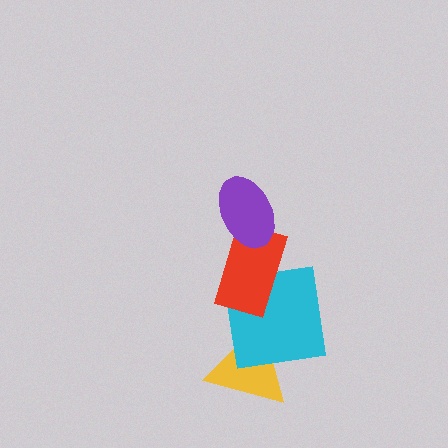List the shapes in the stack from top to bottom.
From top to bottom: the purple ellipse, the red rectangle, the cyan square, the yellow triangle.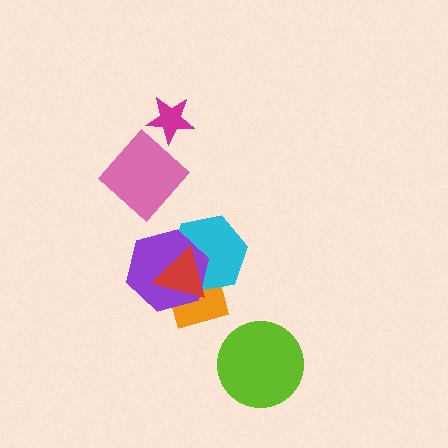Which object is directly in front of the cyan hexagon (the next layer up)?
The purple hexagon is directly in front of the cyan hexagon.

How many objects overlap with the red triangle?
3 objects overlap with the red triangle.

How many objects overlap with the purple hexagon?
3 objects overlap with the purple hexagon.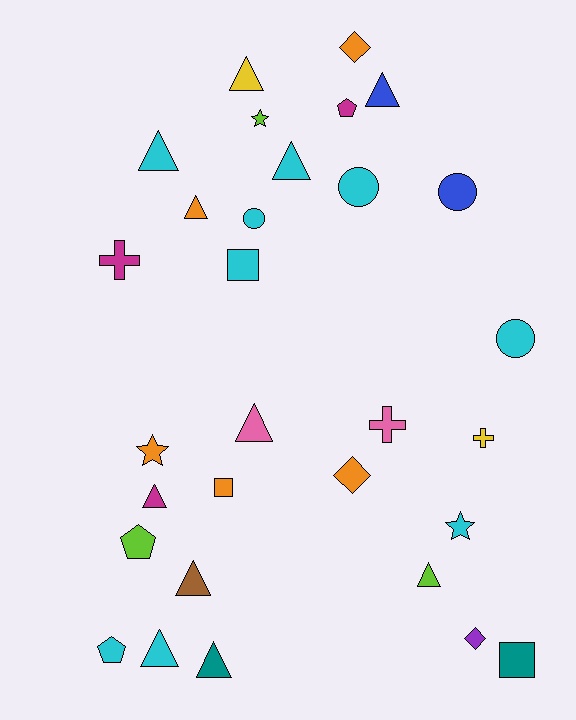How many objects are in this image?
There are 30 objects.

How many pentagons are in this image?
There are 3 pentagons.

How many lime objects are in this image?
There are 3 lime objects.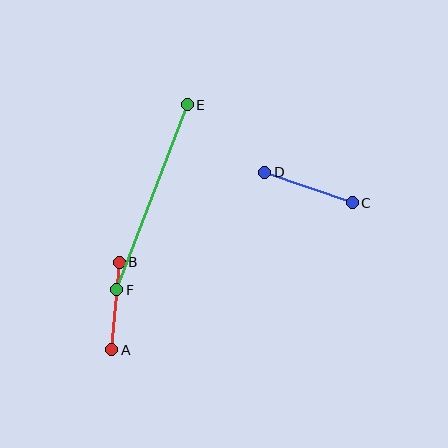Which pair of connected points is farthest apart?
Points E and F are farthest apart.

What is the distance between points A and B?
The distance is approximately 88 pixels.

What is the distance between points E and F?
The distance is approximately 198 pixels.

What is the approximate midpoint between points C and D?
The midpoint is at approximately (308, 187) pixels.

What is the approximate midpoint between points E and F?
The midpoint is at approximately (152, 197) pixels.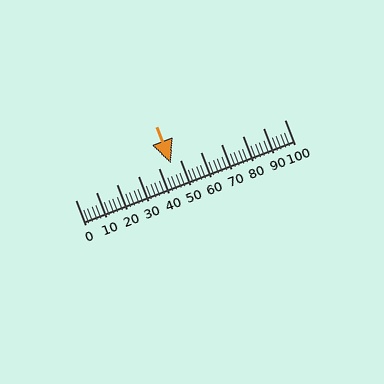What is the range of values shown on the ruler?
The ruler shows values from 0 to 100.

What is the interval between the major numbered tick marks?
The major tick marks are spaced 10 units apart.